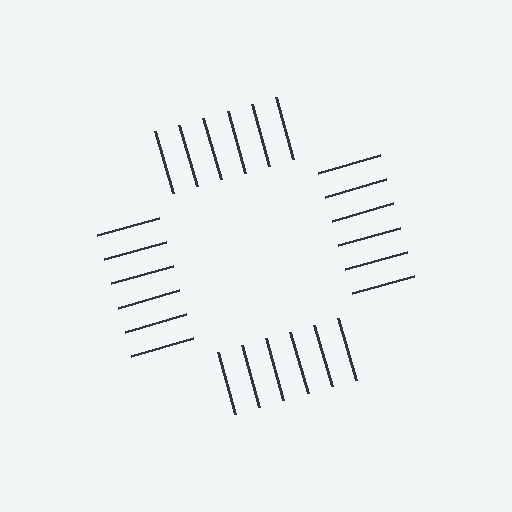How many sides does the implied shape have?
4 sides — the line-ends trace a square.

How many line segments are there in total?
24 — 6 along each of the 4 edges.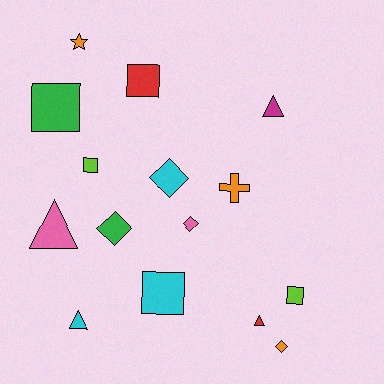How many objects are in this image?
There are 15 objects.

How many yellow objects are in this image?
There are no yellow objects.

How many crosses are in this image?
There is 1 cross.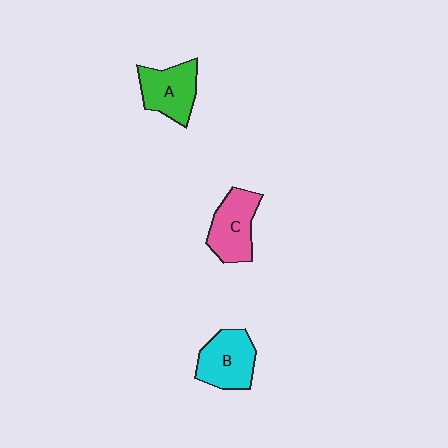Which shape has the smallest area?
Shape A (green).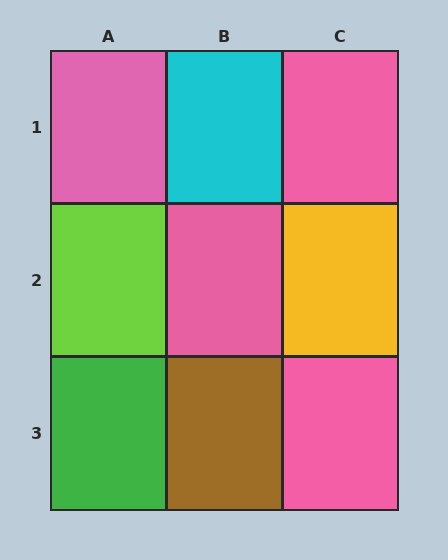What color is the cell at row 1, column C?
Pink.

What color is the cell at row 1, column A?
Pink.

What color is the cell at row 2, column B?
Pink.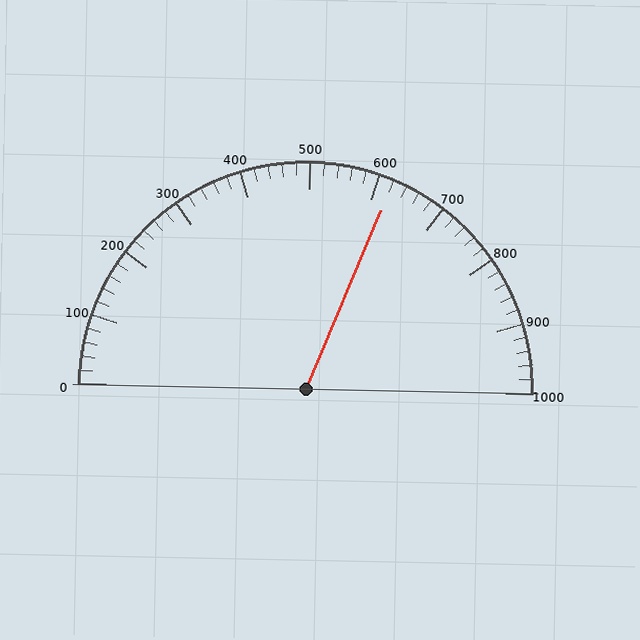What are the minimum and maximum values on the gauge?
The gauge ranges from 0 to 1000.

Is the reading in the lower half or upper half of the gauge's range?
The reading is in the upper half of the range (0 to 1000).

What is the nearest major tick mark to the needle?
The nearest major tick mark is 600.